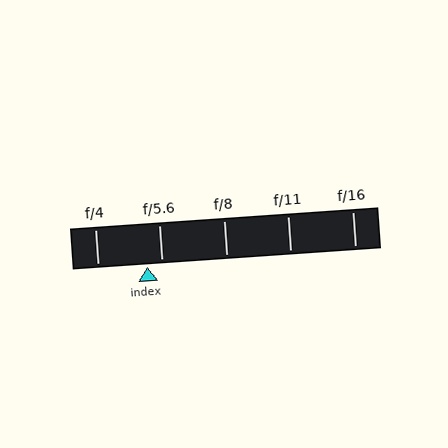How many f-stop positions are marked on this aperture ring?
There are 5 f-stop positions marked.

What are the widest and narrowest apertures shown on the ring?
The widest aperture shown is f/4 and the narrowest is f/16.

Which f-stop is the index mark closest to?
The index mark is closest to f/5.6.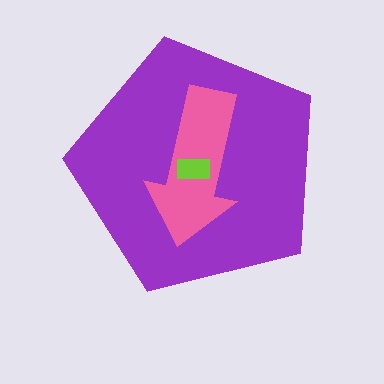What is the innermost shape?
The lime rectangle.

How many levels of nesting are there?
3.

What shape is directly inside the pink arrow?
The lime rectangle.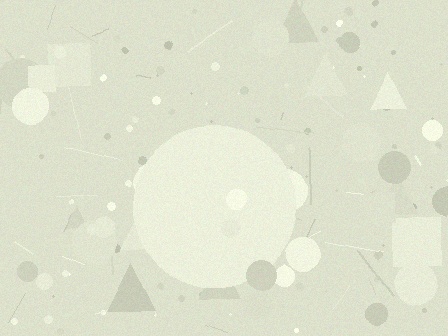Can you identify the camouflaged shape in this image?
The camouflaged shape is a circle.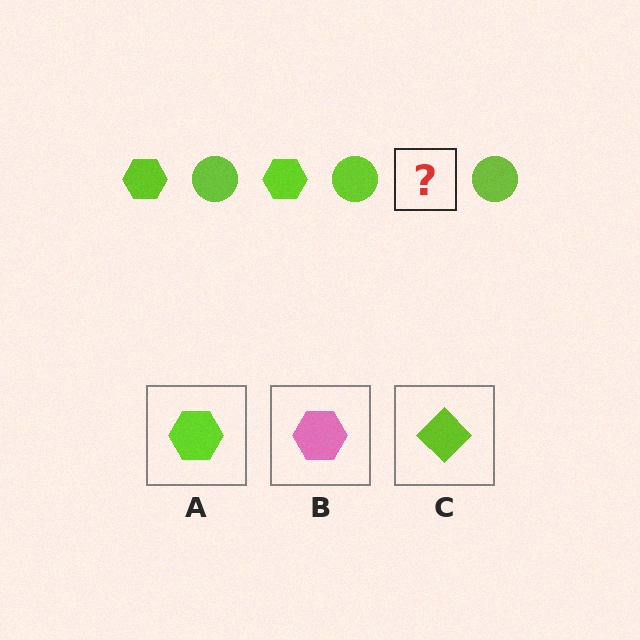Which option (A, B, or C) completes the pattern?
A.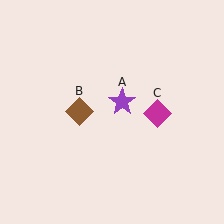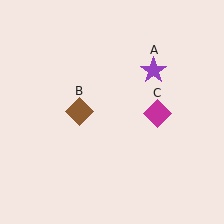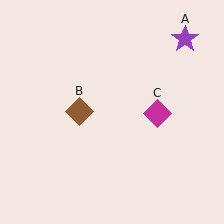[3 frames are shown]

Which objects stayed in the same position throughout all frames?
Brown diamond (object B) and magenta diamond (object C) remained stationary.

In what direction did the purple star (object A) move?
The purple star (object A) moved up and to the right.